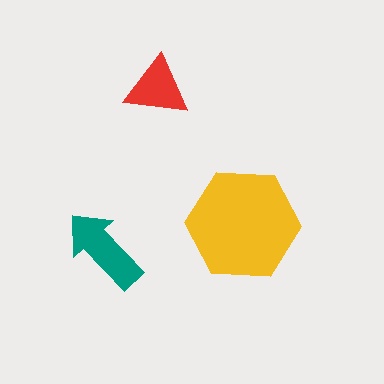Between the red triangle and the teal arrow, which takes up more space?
The teal arrow.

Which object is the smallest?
The red triangle.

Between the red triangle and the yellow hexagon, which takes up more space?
The yellow hexagon.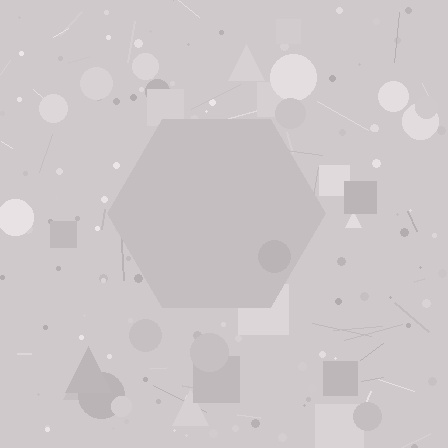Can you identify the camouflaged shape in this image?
The camouflaged shape is a hexagon.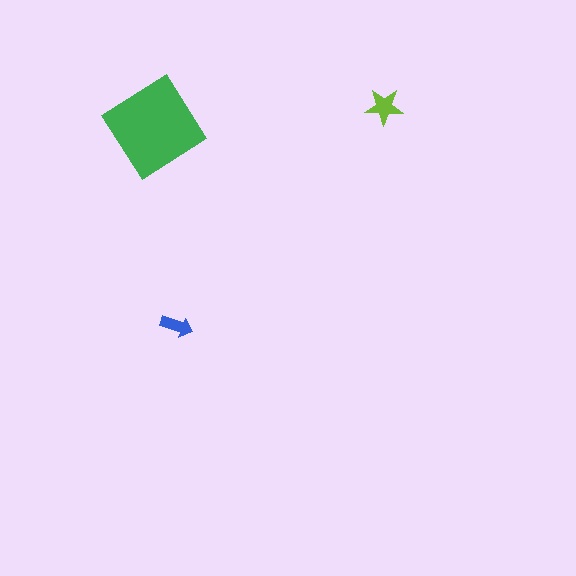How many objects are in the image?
There are 3 objects in the image.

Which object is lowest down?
The blue arrow is bottommost.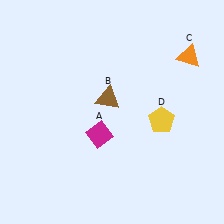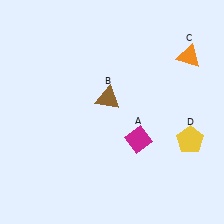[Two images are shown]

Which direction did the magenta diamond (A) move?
The magenta diamond (A) moved right.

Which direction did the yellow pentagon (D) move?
The yellow pentagon (D) moved right.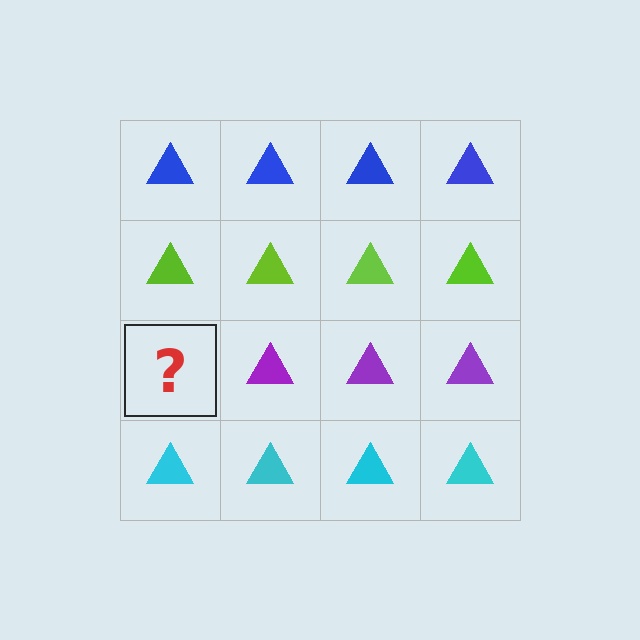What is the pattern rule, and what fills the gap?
The rule is that each row has a consistent color. The gap should be filled with a purple triangle.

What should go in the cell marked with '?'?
The missing cell should contain a purple triangle.